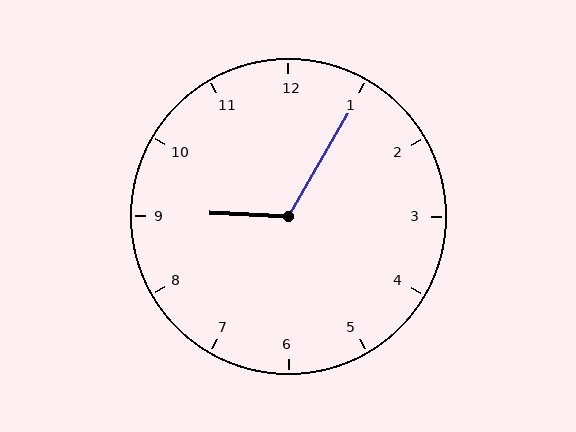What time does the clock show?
9:05.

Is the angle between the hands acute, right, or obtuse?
It is obtuse.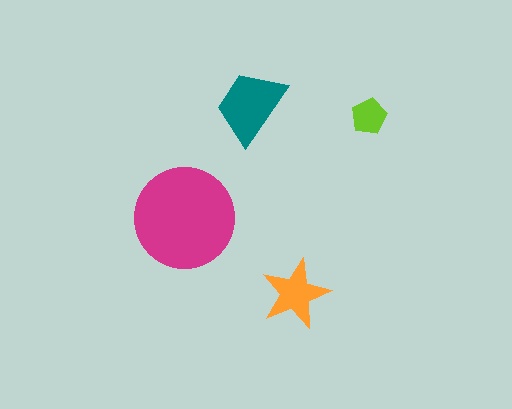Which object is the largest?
The magenta circle.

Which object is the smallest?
The lime pentagon.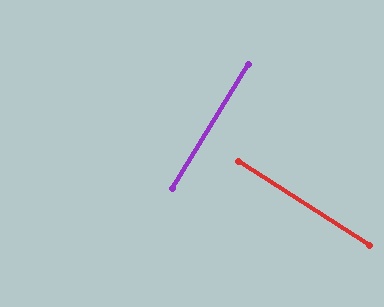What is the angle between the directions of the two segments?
Approximately 89 degrees.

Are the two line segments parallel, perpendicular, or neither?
Perpendicular — they meet at approximately 89°.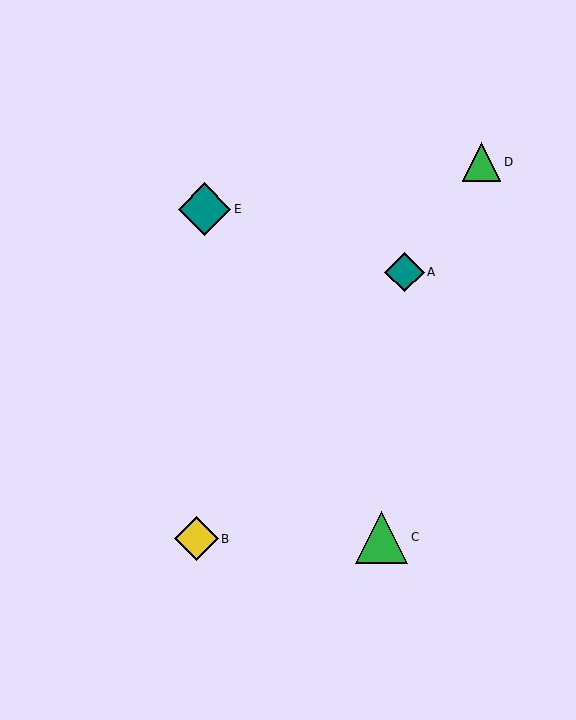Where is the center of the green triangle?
The center of the green triangle is at (382, 537).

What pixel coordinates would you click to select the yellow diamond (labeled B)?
Click at (196, 539) to select the yellow diamond B.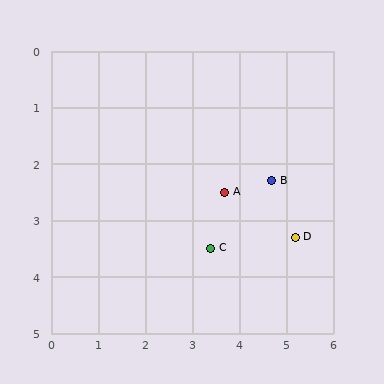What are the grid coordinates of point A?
Point A is at approximately (3.7, 2.5).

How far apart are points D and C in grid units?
Points D and C are about 1.8 grid units apart.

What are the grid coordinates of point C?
Point C is at approximately (3.4, 3.5).